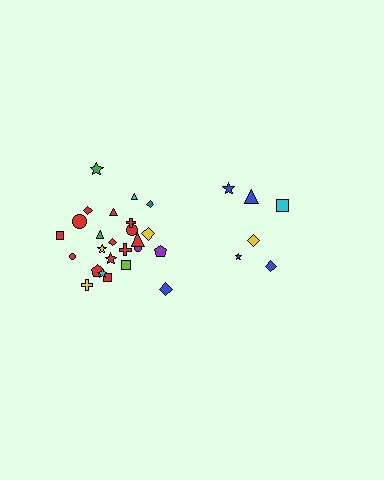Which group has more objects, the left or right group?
The left group.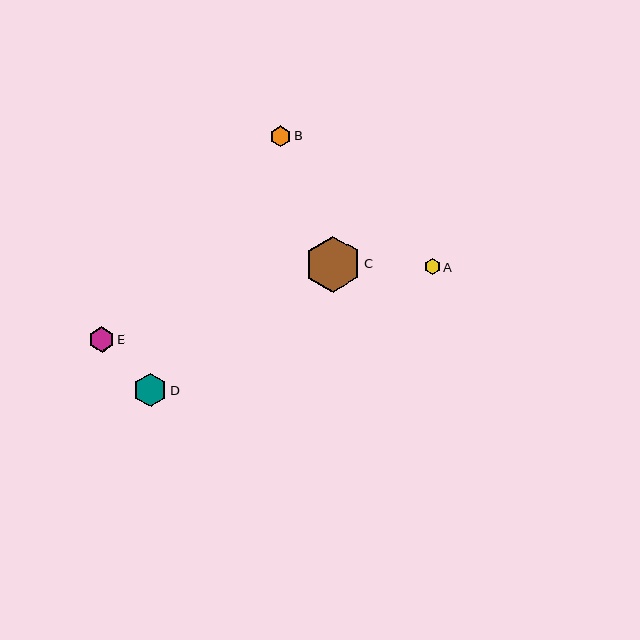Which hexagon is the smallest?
Hexagon A is the smallest with a size of approximately 16 pixels.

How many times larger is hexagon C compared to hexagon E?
Hexagon C is approximately 2.2 times the size of hexagon E.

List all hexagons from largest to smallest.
From largest to smallest: C, D, E, B, A.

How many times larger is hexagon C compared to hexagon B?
Hexagon C is approximately 2.7 times the size of hexagon B.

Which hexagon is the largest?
Hexagon C is the largest with a size of approximately 56 pixels.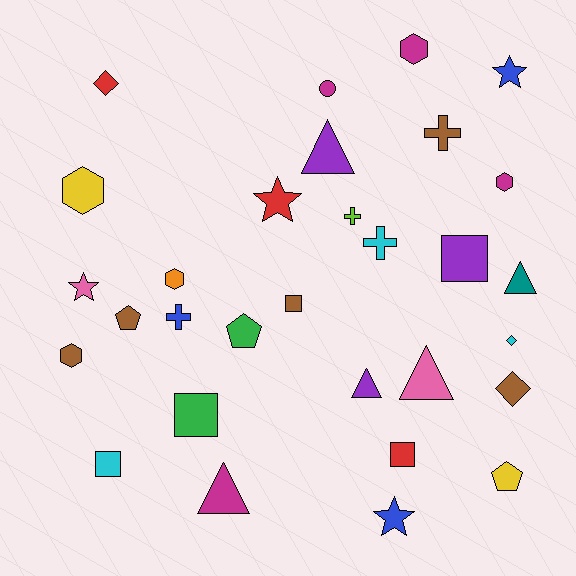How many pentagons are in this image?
There are 3 pentagons.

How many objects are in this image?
There are 30 objects.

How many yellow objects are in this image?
There are 2 yellow objects.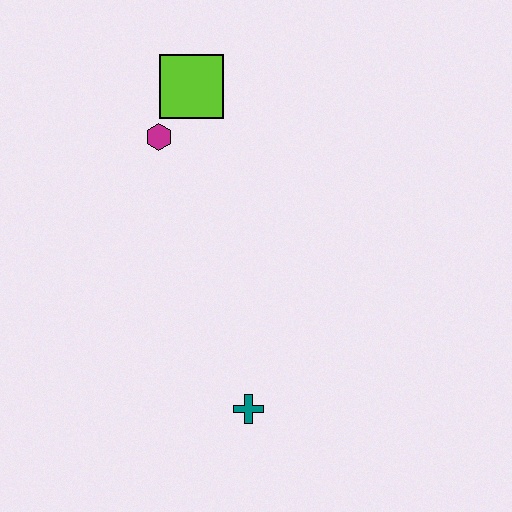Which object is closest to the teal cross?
The magenta hexagon is closest to the teal cross.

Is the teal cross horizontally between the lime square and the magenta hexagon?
No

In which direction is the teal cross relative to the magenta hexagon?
The teal cross is below the magenta hexagon.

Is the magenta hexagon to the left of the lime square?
Yes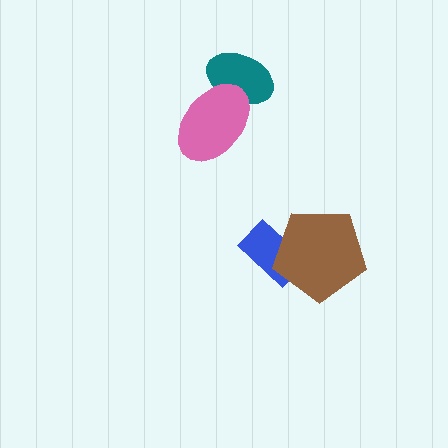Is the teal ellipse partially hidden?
Yes, it is partially covered by another shape.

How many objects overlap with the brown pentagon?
1 object overlaps with the brown pentagon.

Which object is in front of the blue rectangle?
The brown pentagon is in front of the blue rectangle.